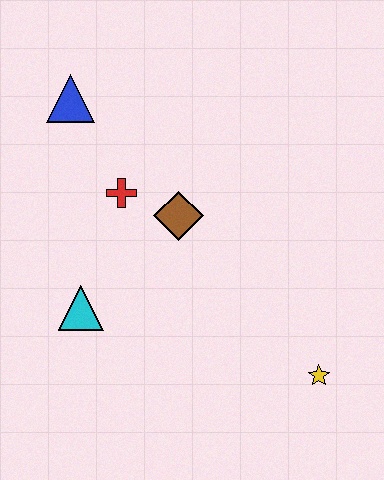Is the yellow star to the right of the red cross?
Yes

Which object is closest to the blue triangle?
The red cross is closest to the blue triangle.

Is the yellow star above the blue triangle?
No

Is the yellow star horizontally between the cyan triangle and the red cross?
No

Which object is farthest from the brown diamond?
The yellow star is farthest from the brown diamond.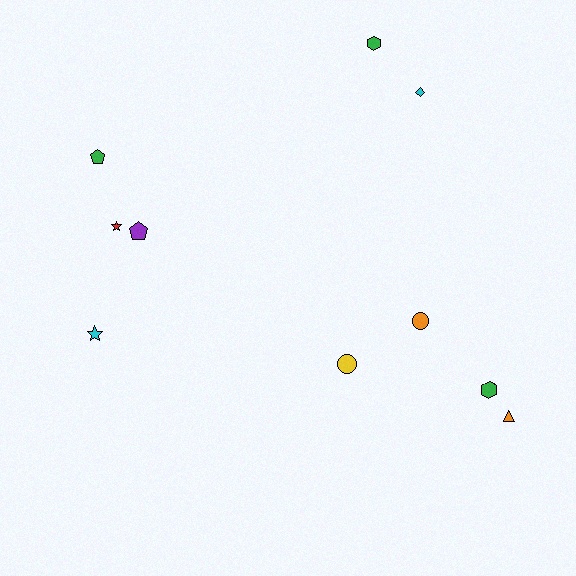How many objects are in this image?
There are 10 objects.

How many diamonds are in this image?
There is 1 diamond.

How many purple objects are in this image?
There is 1 purple object.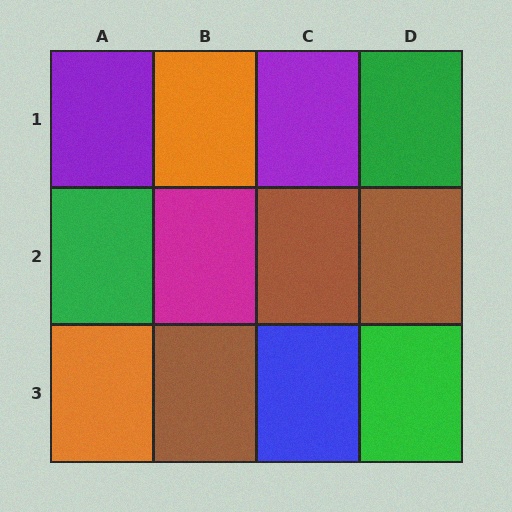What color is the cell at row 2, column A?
Green.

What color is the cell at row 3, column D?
Green.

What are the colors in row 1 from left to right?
Purple, orange, purple, green.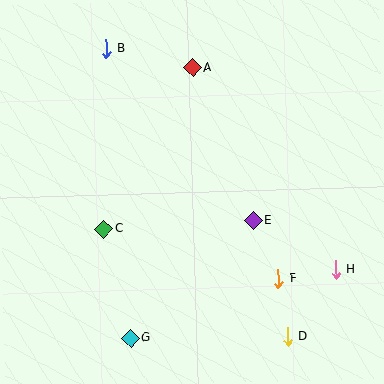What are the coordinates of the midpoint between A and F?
The midpoint between A and F is at (235, 173).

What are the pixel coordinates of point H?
Point H is at (336, 270).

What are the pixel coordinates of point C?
Point C is at (104, 229).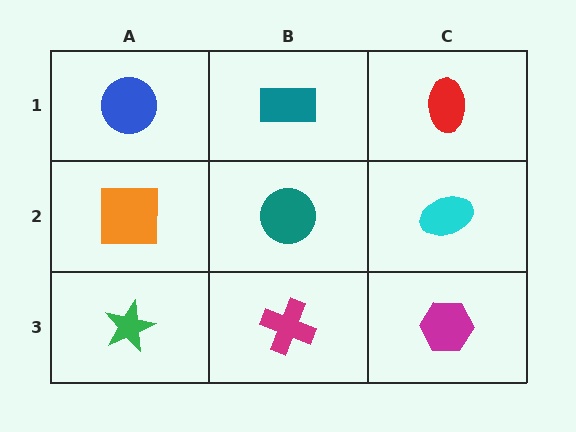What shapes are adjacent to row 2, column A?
A blue circle (row 1, column A), a green star (row 3, column A), a teal circle (row 2, column B).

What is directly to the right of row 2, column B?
A cyan ellipse.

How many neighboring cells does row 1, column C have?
2.